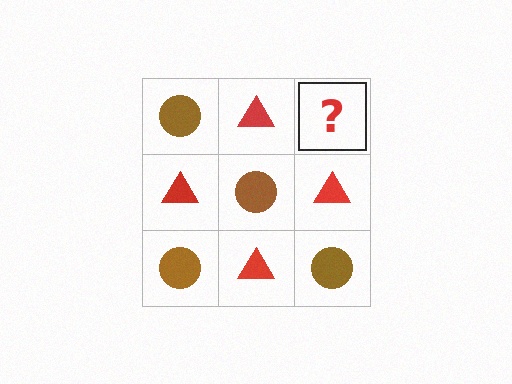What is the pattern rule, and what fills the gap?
The rule is that it alternates brown circle and red triangle in a checkerboard pattern. The gap should be filled with a brown circle.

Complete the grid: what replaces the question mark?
The question mark should be replaced with a brown circle.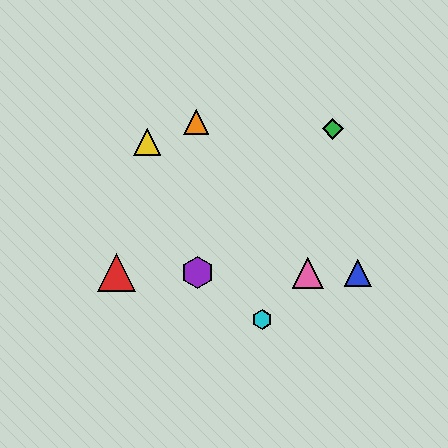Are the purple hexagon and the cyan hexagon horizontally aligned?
No, the purple hexagon is at y≈273 and the cyan hexagon is at y≈320.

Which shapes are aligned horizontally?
The red triangle, the blue triangle, the purple hexagon, the pink triangle are aligned horizontally.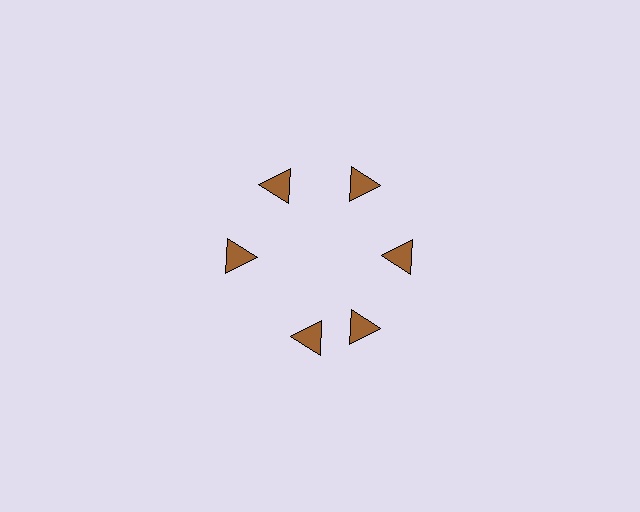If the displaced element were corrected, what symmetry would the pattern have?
It would have 6-fold rotational symmetry — the pattern would map onto itself every 60 degrees.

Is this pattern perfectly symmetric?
No. The 6 brown triangles are arranged in a ring, but one element near the 7 o'clock position is rotated out of alignment along the ring, breaking the 6-fold rotational symmetry.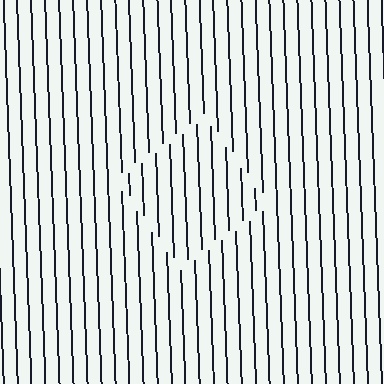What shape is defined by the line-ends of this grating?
An illusory square. The interior of the shape contains the same grating, shifted by half a period — the contour is defined by the phase discontinuity where line-ends from the inner and outer gratings abut.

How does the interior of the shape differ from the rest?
The interior of the shape contains the same grating, shifted by half a period — the contour is defined by the phase discontinuity where line-ends from the inner and outer gratings abut.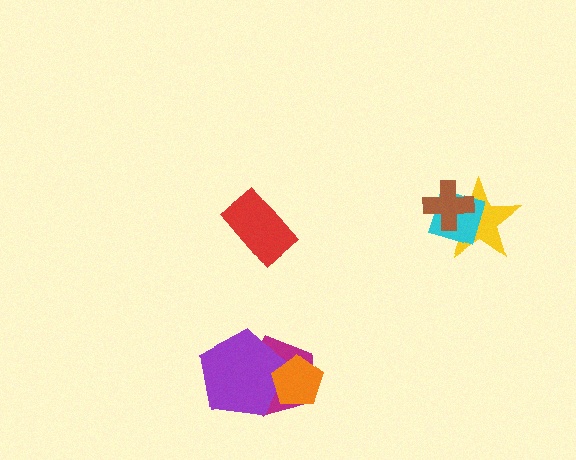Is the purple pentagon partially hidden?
Yes, it is partially covered by another shape.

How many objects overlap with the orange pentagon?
2 objects overlap with the orange pentagon.